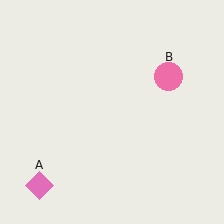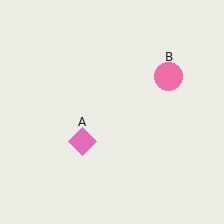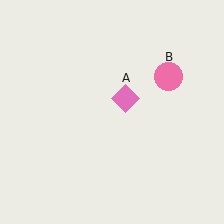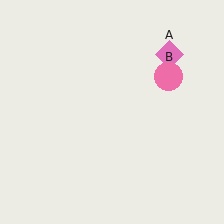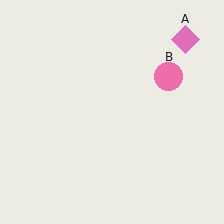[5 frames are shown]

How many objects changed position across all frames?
1 object changed position: pink diamond (object A).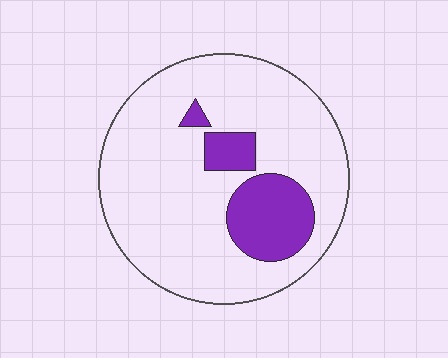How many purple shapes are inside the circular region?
3.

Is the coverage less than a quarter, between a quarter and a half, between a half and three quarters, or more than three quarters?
Less than a quarter.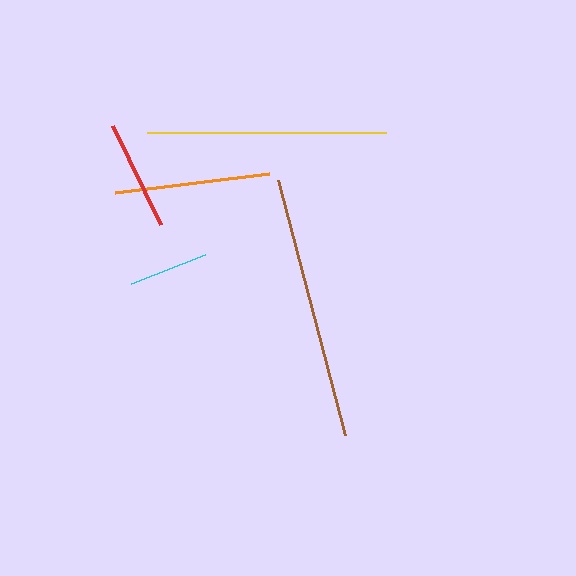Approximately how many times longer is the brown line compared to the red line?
The brown line is approximately 2.4 times the length of the red line.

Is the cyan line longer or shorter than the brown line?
The brown line is longer than the cyan line.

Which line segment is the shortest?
The cyan line is the shortest at approximately 79 pixels.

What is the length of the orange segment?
The orange segment is approximately 155 pixels long.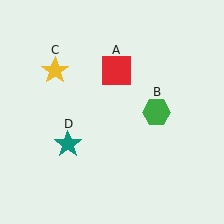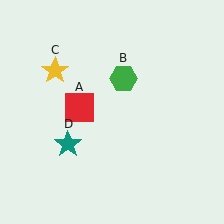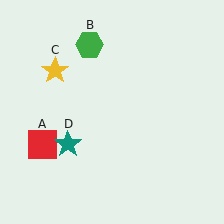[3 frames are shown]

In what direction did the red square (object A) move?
The red square (object A) moved down and to the left.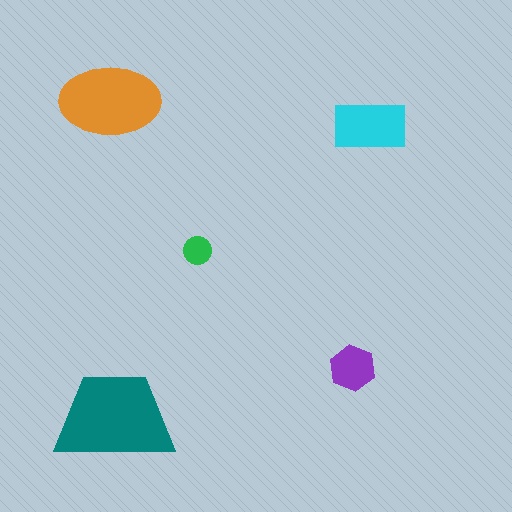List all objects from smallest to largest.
The green circle, the purple hexagon, the cyan rectangle, the orange ellipse, the teal trapezoid.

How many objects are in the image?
There are 5 objects in the image.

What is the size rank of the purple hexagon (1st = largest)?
4th.